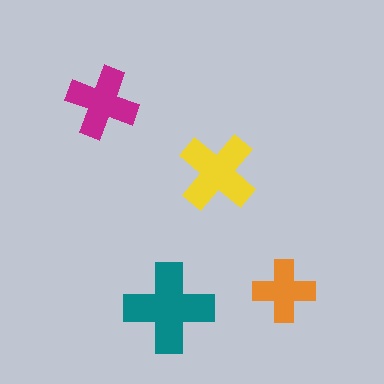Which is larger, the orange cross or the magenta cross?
The magenta one.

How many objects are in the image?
There are 4 objects in the image.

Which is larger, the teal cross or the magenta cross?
The teal one.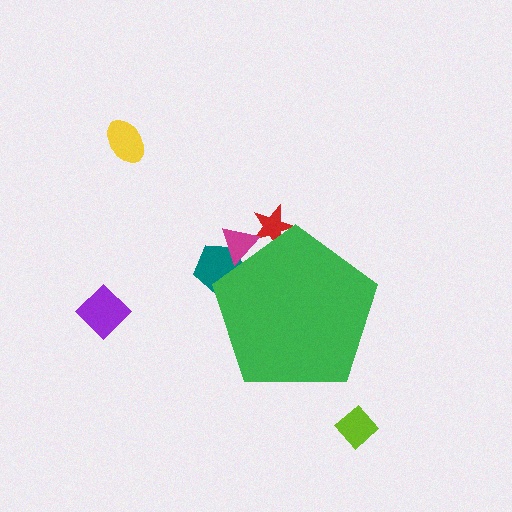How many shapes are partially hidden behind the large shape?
3 shapes are partially hidden.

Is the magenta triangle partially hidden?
Yes, the magenta triangle is partially hidden behind the green pentagon.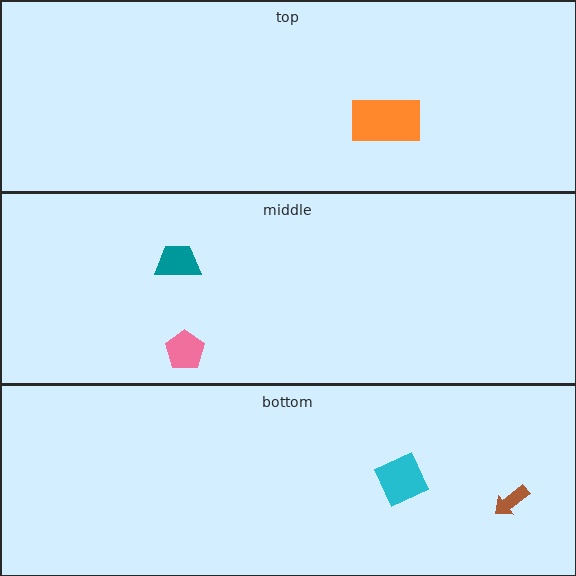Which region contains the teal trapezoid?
The middle region.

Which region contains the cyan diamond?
The bottom region.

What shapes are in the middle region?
The pink pentagon, the teal trapezoid.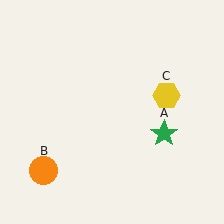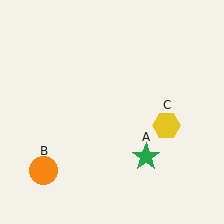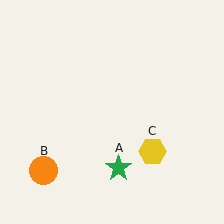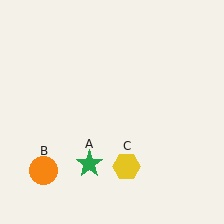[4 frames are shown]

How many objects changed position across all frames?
2 objects changed position: green star (object A), yellow hexagon (object C).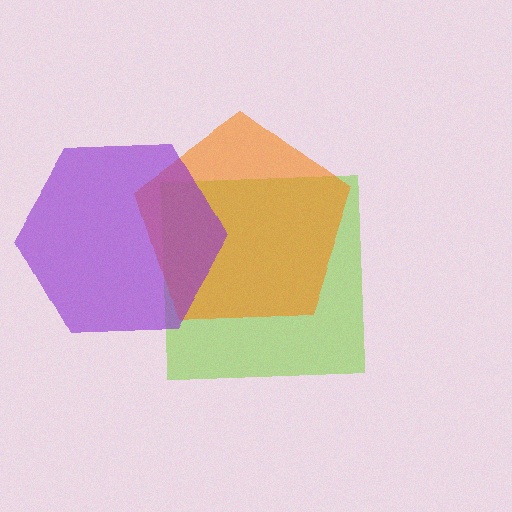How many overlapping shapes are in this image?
There are 3 overlapping shapes in the image.